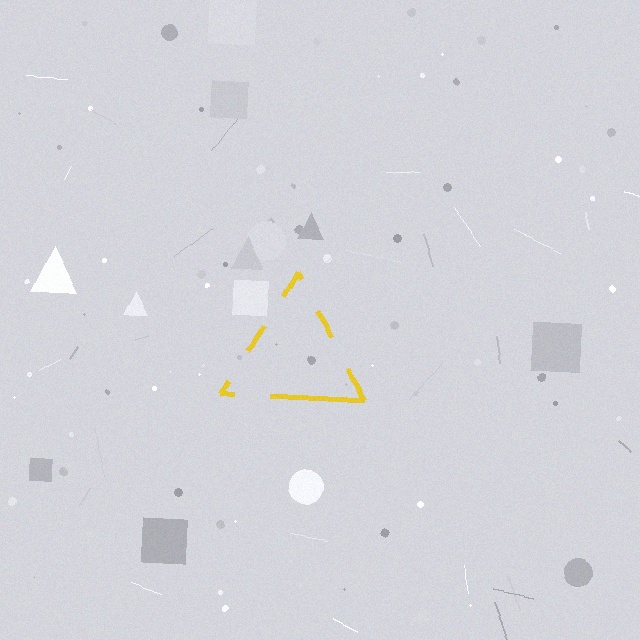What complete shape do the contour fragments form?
The contour fragments form a triangle.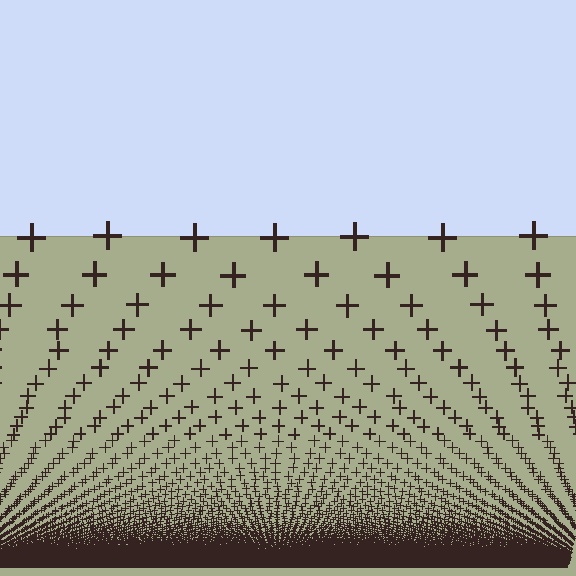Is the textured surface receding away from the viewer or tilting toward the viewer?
The surface appears to tilt toward the viewer. Texture elements get larger and sparser toward the top.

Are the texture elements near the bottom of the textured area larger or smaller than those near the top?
Smaller. The gradient is inverted — elements near the bottom are smaller and denser.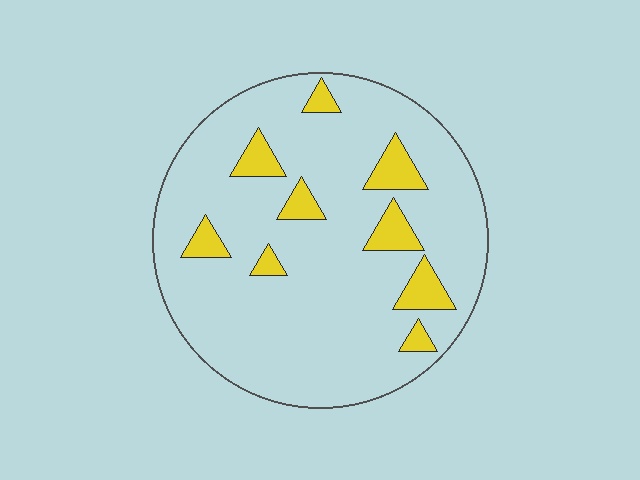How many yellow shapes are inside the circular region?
9.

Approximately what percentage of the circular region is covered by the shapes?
Approximately 15%.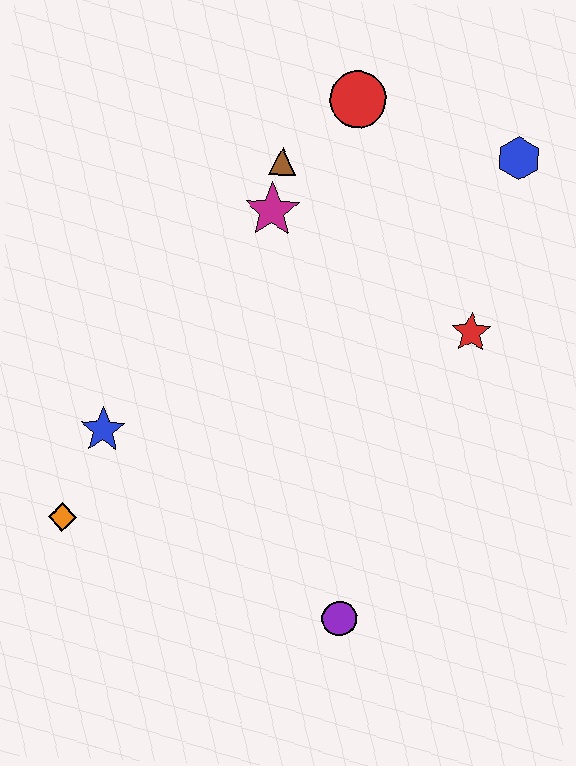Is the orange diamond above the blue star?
No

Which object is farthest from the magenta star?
The purple circle is farthest from the magenta star.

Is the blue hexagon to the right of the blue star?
Yes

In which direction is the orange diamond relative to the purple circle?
The orange diamond is to the left of the purple circle.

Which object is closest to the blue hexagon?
The red circle is closest to the blue hexagon.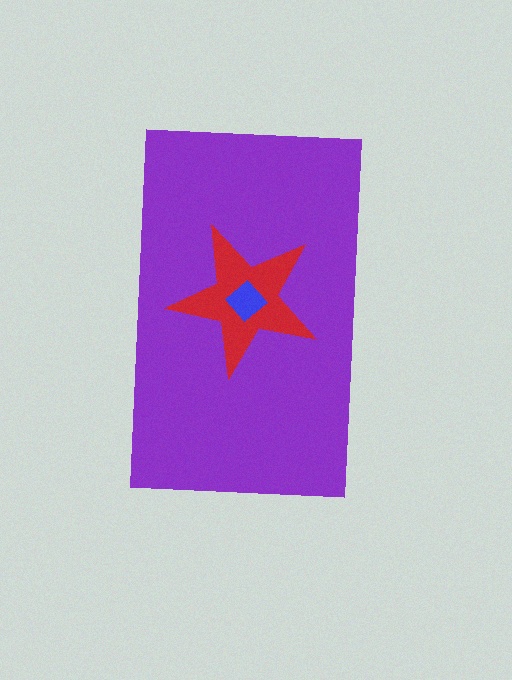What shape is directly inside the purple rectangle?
The red star.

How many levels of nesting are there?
3.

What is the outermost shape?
The purple rectangle.